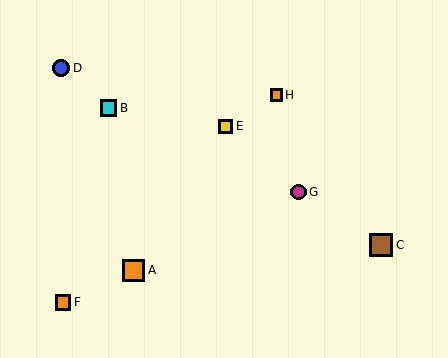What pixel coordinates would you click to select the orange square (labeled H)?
Click at (276, 95) to select the orange square H.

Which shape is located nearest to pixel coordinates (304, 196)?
The magenta circle (labeled G) at (298, 192) is nearest to that location.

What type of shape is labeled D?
Shape D is a blue circle.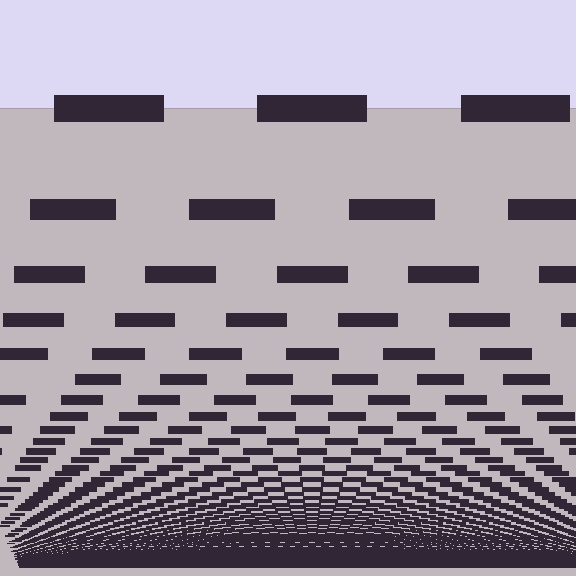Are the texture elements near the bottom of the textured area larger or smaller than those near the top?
Smaller. The gradient is inverted — elements near the bottom are smaller and denser.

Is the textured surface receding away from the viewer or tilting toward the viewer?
The surface appears to tilt toward the viewer. Texture elements get larger and sparser toward the top.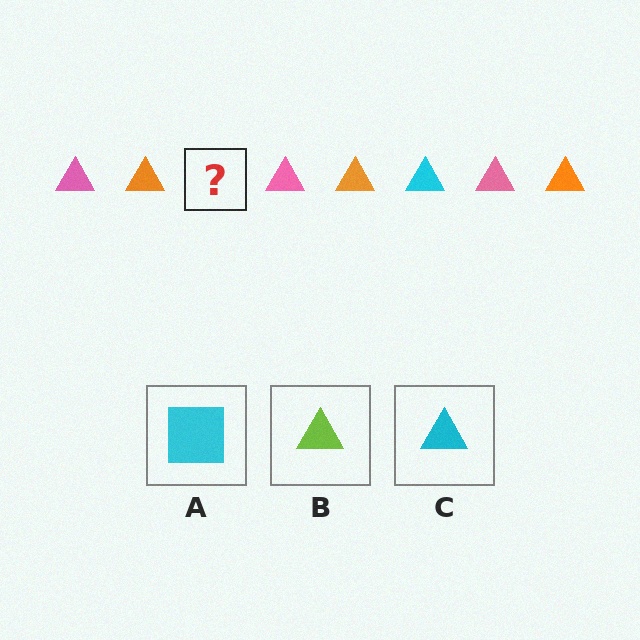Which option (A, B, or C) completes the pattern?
C.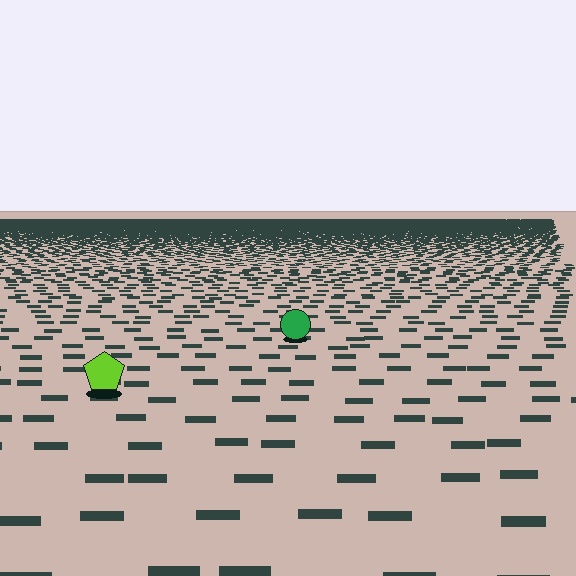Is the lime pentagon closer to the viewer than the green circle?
Yes. The lime pentagon is closer — you can tell from the texture gradient: the ground texture is coarser near it.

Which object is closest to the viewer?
The lime pentagon is closest. The texture marks near it are larger and more spread out.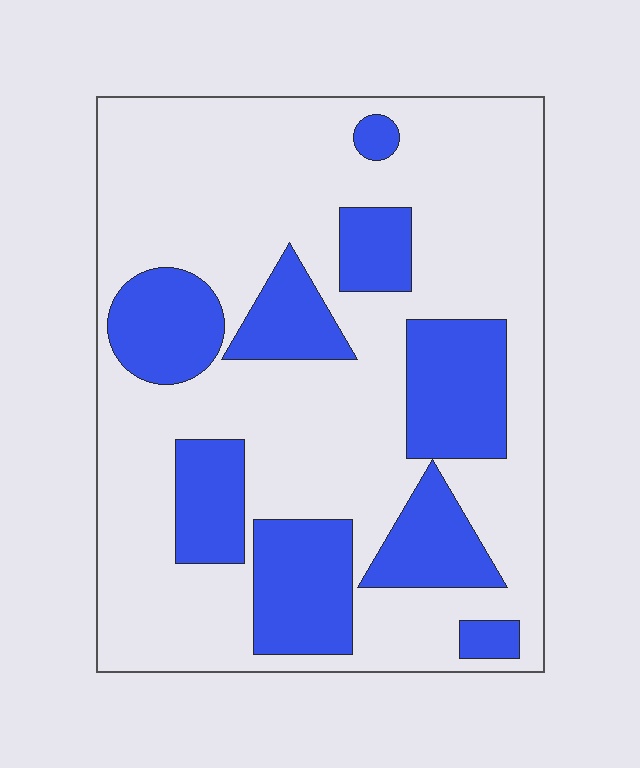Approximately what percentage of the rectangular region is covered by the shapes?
Approximately 30%.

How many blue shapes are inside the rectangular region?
9.